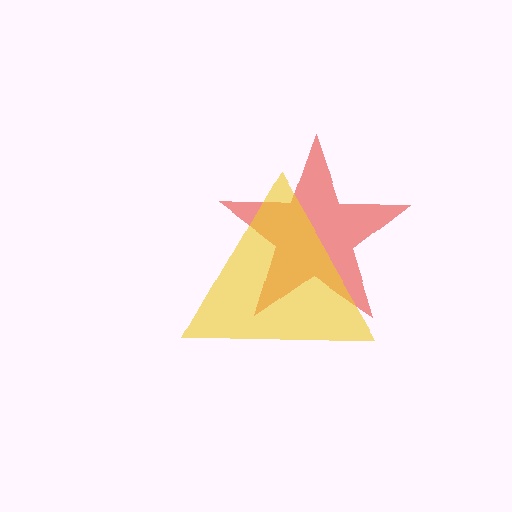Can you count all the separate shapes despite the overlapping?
Yes, there are 2 separate shapes.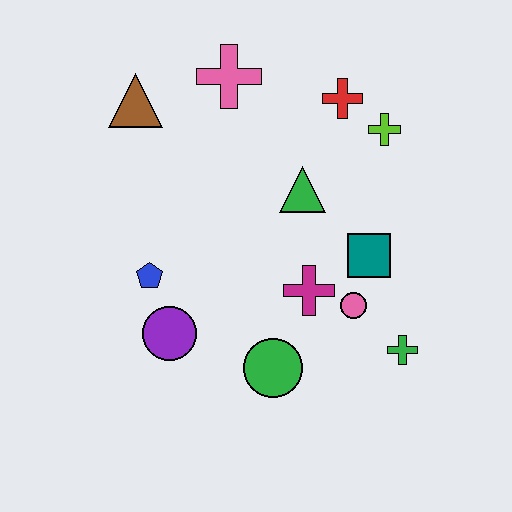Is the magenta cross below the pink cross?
Yes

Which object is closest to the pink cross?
The brown triangle is closest to the pink cross.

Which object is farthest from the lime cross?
The purple circle is farthest from the lime cross.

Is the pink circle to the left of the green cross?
Yes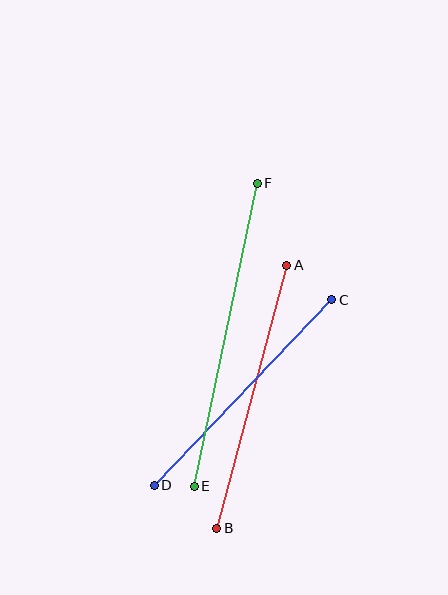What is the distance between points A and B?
The distance is approximately 272 pixels.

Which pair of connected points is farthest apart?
Points E and F are farthest apart.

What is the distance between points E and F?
The distance is approximately 309 pixels.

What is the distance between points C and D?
The distance is approximately 257 pixels.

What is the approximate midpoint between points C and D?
The midpoint is at approximately (243, 392) pixels.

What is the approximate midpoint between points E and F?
The midpoint is at approximately (226, 335) pixels.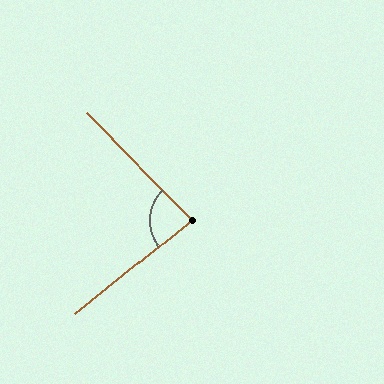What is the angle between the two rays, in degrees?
Approximately 84 degrees.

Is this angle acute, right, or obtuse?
It is acute.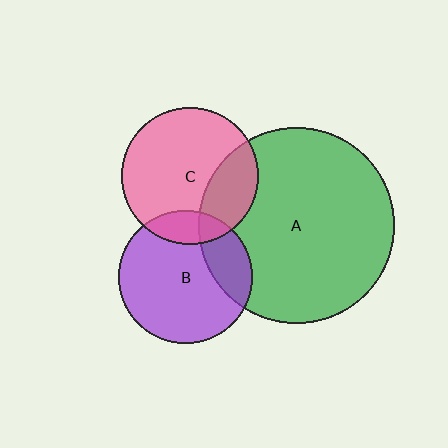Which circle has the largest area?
Circle A (green).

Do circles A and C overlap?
Yes.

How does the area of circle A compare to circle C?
Approximately 2.1 times.